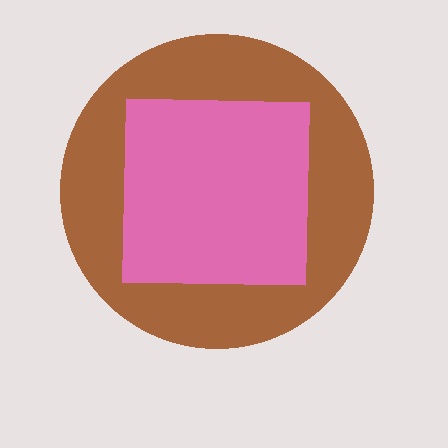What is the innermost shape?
The pink square.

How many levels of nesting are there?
2.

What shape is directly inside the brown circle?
The pink square.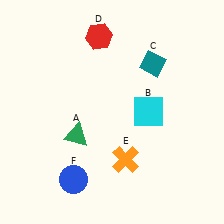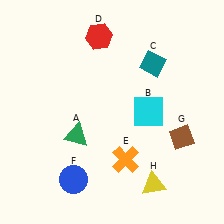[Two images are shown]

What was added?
A brown diamond (G), a yellow triangle (H) were added in Image 2.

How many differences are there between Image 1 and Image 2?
There are 2 differences between the two images.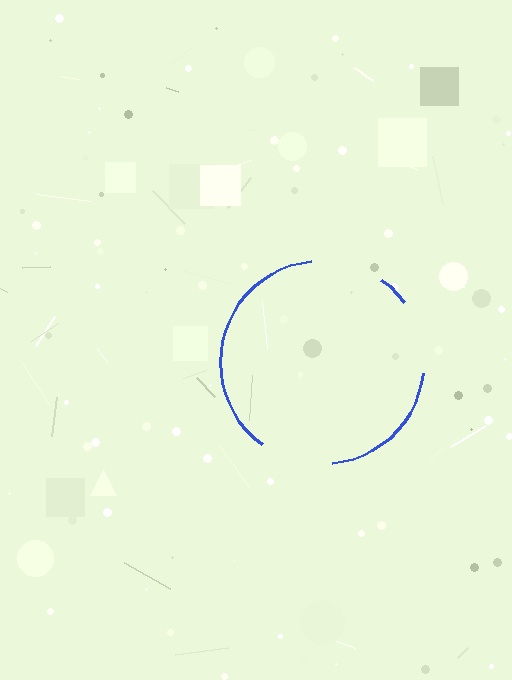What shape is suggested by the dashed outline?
The dashed outline suggests a circle.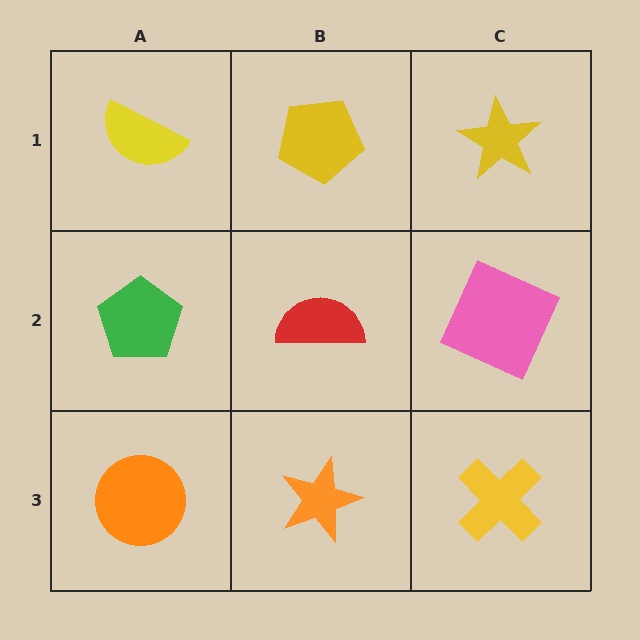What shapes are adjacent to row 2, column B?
A yellow pentagon (row 1, column B), an orange star (row 3, column B), a green pentagon (row 2, column A), a pink square (row 2, column C).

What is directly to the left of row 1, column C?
A yellow pentagon.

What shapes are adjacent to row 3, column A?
A green pentagon (row 2, column A), an orange star (row 3, column B).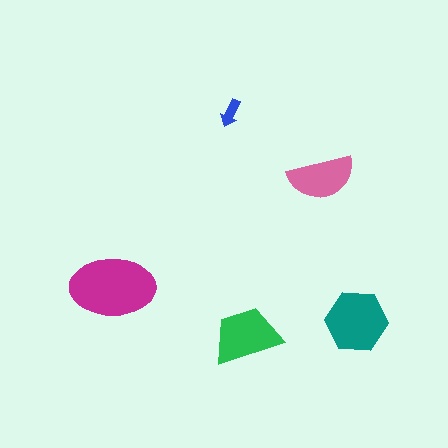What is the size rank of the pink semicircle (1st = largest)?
4th.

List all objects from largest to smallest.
The magenta ellipse, the teal hexagon, the green trapezoid, the pink semicircle, the blue arrow.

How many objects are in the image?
There are 5 objects in the image.